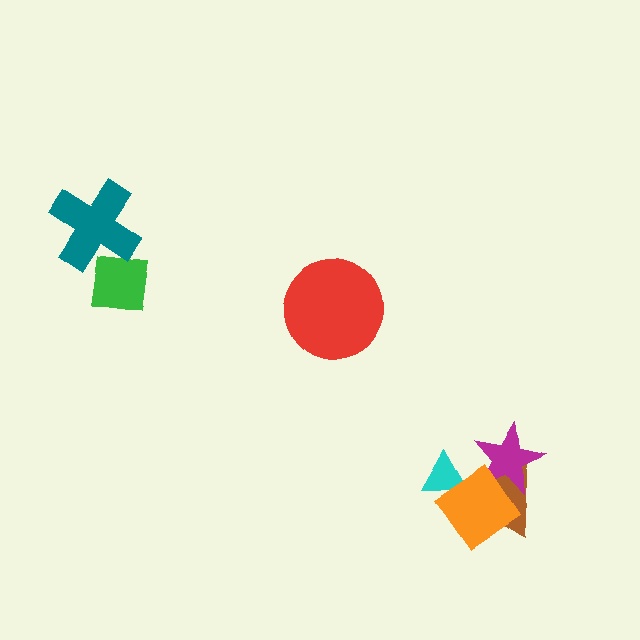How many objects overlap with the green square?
1 object overlaps with the green square.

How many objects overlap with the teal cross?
1 object overlaps with the teal cross.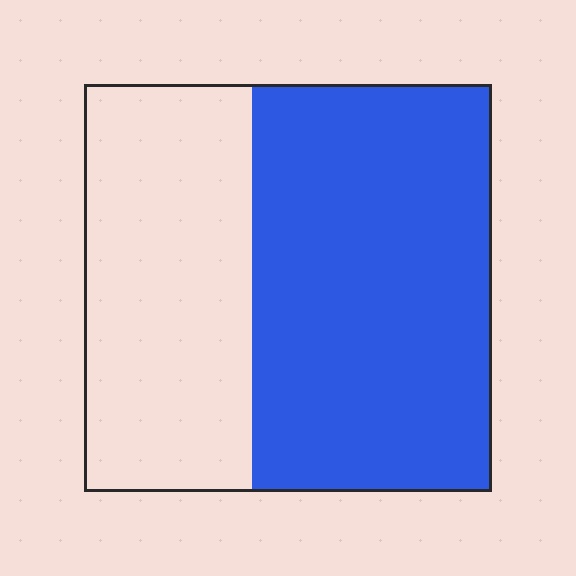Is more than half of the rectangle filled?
Yes.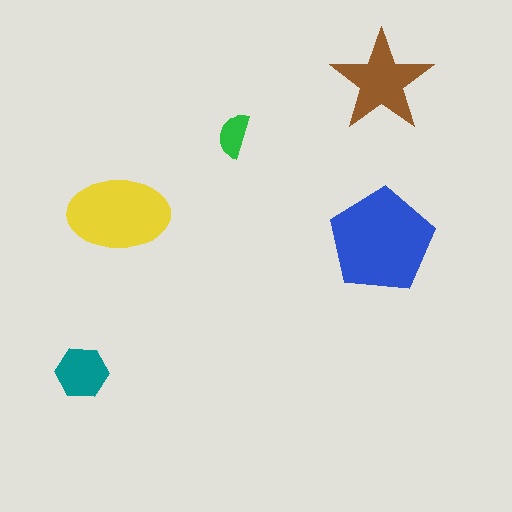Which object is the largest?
The blue pentagon.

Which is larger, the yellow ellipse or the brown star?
The yellow ellipse.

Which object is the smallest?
The green semicircle.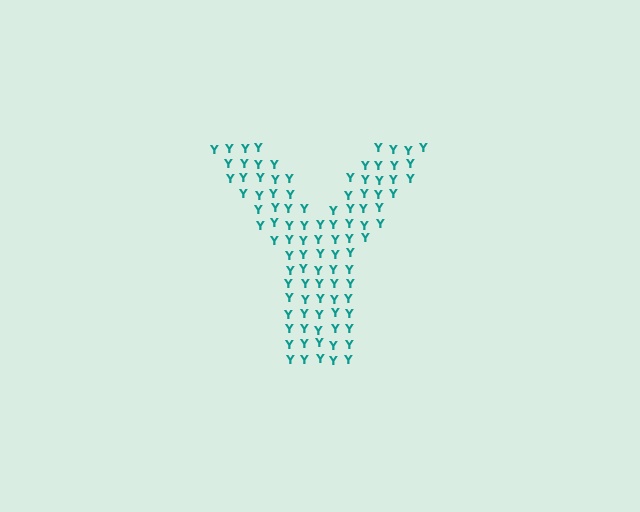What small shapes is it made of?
It is made of small letter Y's.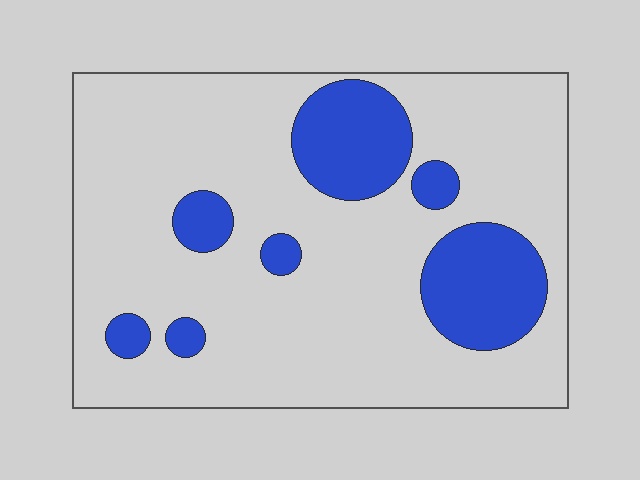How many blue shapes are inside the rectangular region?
7.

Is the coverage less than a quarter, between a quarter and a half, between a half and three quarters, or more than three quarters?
Less than a quarter.